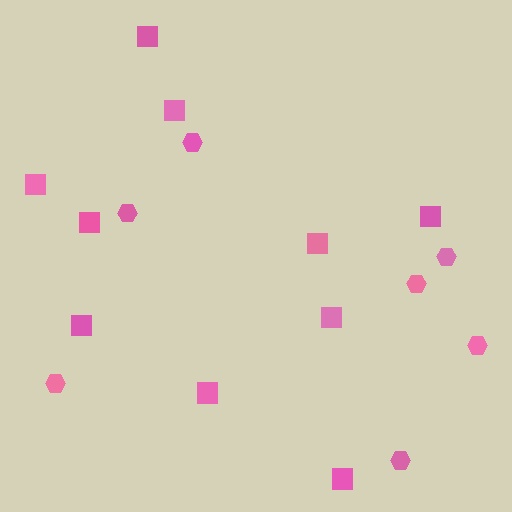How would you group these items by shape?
There are 2 groups: one group of hexagons (7) and one group of squares (10).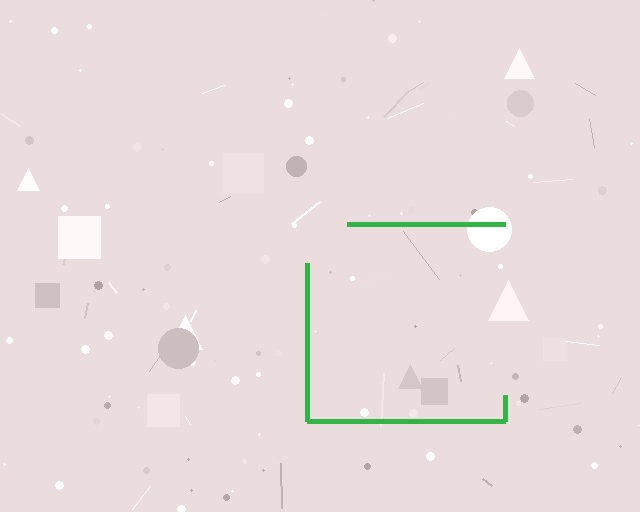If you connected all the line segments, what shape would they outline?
They would outline a square.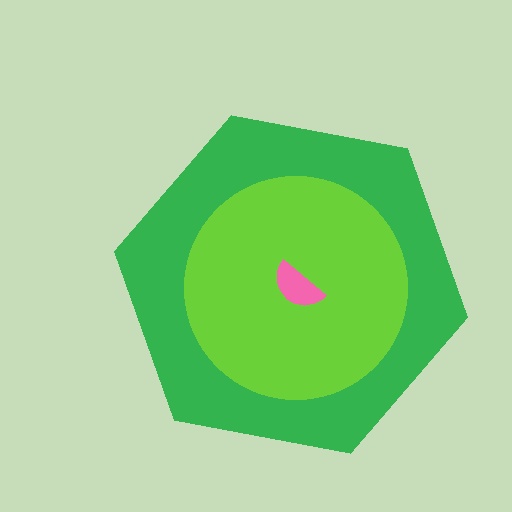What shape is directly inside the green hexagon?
The lime circle.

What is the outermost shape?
The green hexagon.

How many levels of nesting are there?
3.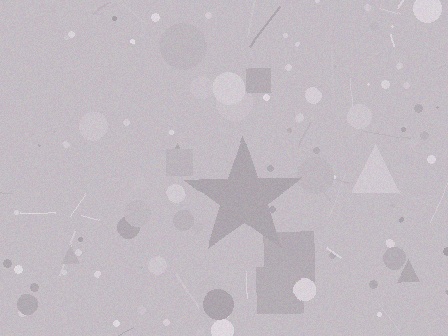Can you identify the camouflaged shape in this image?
The camouflaged shape is a star.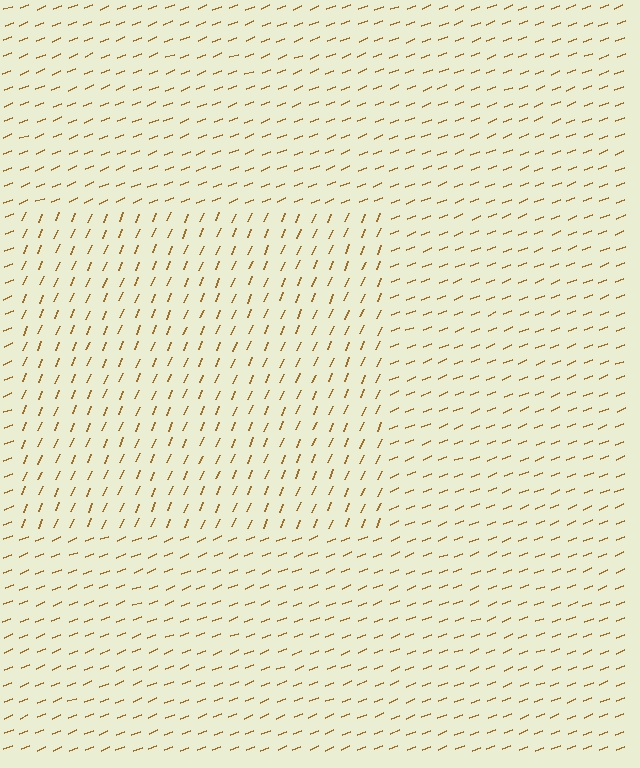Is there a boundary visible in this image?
Yes, there is a texture boundary formed by a change in line orientation.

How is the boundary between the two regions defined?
The boundary is defined purely by a change in line orientation (approximately 45 degrees difference). All lines are the same color and thickness.